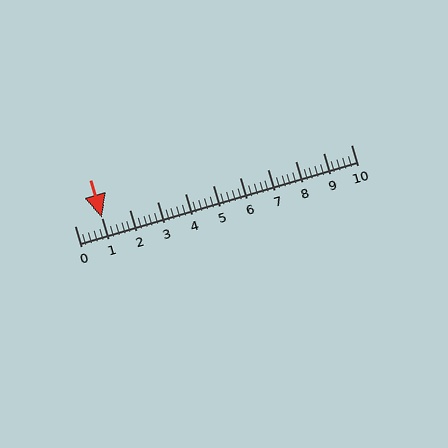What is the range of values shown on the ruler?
The ruler shows values from 0 to 10.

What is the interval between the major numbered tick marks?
The major tick marks are spaced 1 units apart.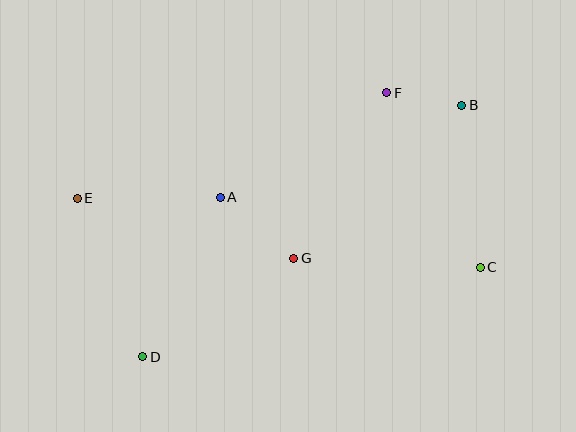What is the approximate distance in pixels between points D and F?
The distance between D and F is approximately 360 pixels.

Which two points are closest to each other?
Points B and F are closest to each other.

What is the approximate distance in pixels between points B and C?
The distance between B and C is approximately 163 pixels.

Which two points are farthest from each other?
Points C and E are farthest from each other.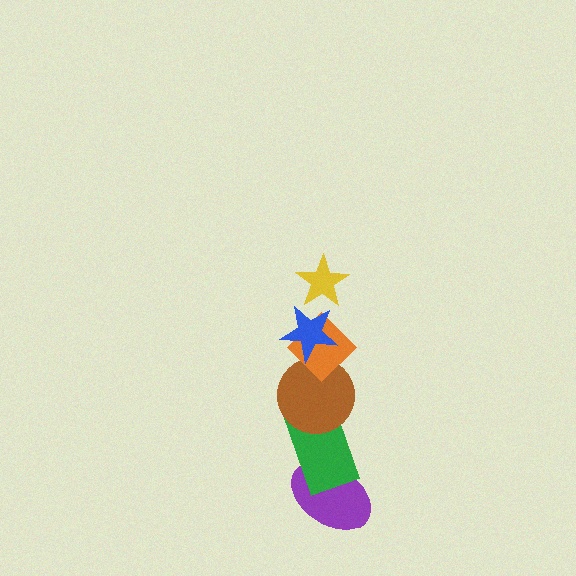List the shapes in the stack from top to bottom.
From top to bottom: the yellow star, the blue star, the orange diamond, the brown circle, the green rectangle, the purple ellipse.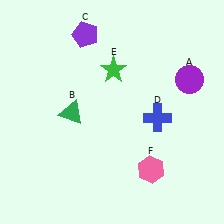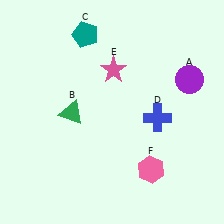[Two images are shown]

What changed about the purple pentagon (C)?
In Image 1, C is purple. In Image 2, it changed to teal.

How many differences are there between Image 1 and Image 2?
There are 2 differences between the two images.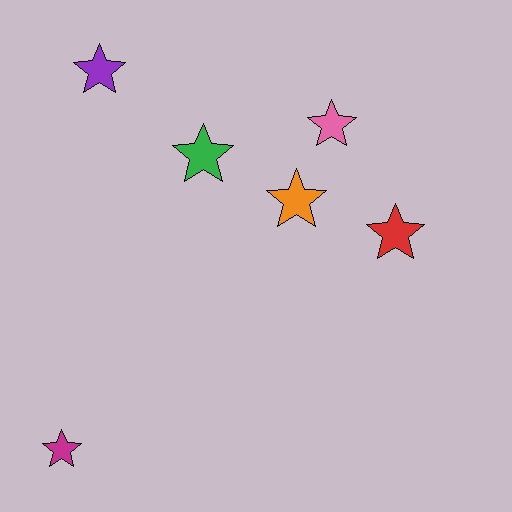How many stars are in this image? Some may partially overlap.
There are 6 stars.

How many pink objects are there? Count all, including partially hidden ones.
There is 1 pink object.